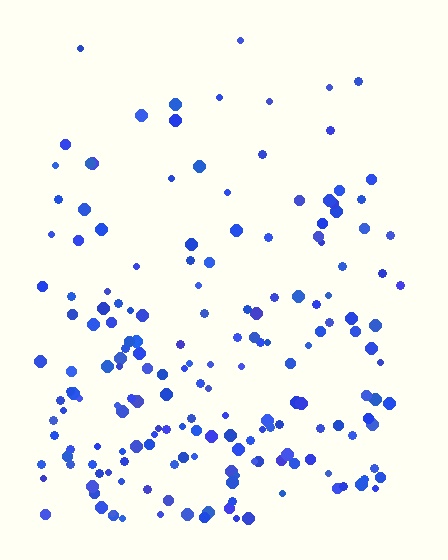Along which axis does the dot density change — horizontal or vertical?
Vertical.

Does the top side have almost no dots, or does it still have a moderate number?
Still a moderate number, just noticeably fewer than the bottom.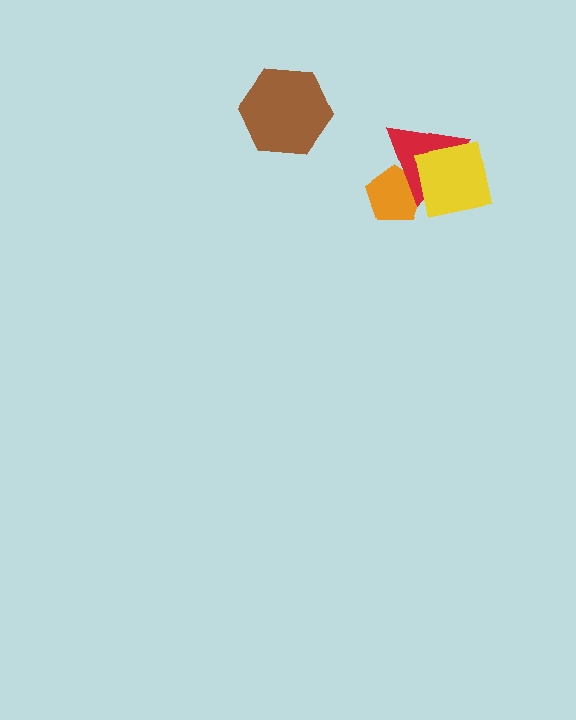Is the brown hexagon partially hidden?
No, no other shape covers it.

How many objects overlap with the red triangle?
2 objects overlap with the red triangle.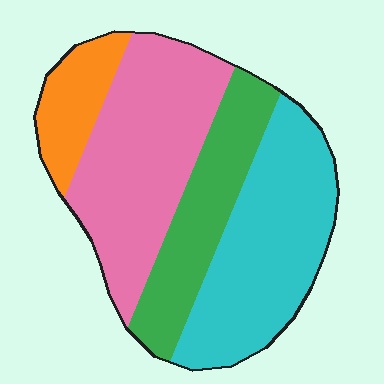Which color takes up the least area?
Orange, at roughly 10%.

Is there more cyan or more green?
Cyan.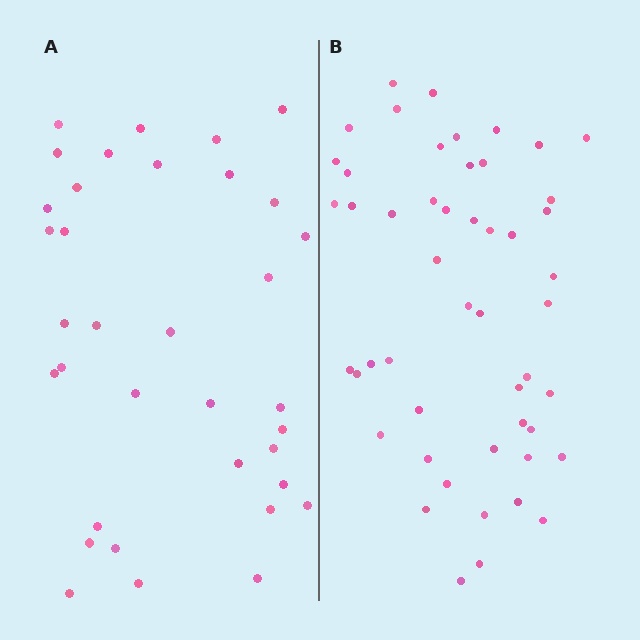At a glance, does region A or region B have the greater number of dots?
Region B (the right region) has more dots.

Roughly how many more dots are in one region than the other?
Region B has approximately 15 more dots than region A.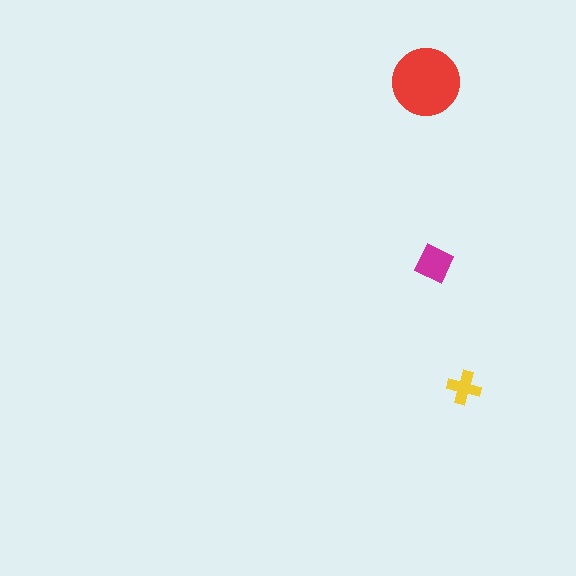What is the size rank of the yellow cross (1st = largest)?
3rd.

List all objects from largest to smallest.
The red circle, the magenta diamond, the yellow cross.